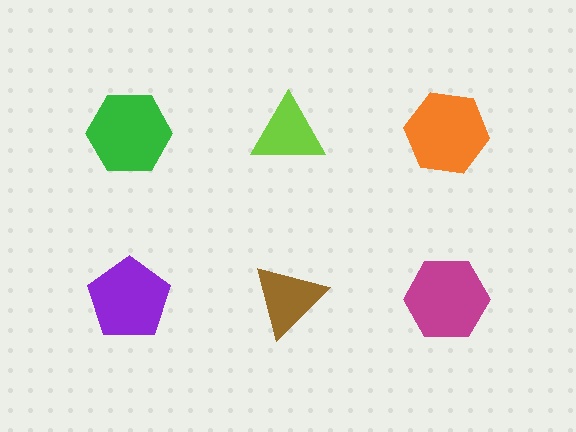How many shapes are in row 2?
3 shapes.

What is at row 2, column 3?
A magenta hexagon.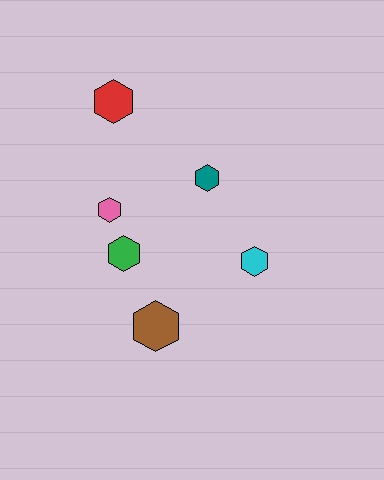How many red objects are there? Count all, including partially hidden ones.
There is 1 red object.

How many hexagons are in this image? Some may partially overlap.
There are 6 hexagons.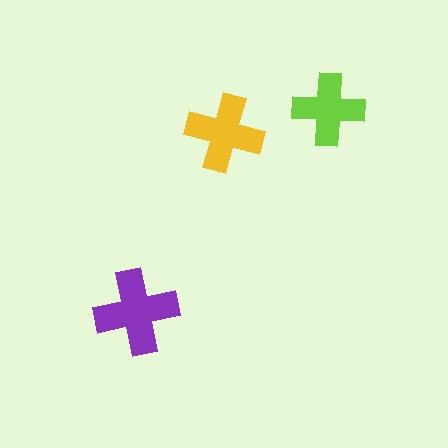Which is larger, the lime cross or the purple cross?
The purple one.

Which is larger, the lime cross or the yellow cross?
The yellow one.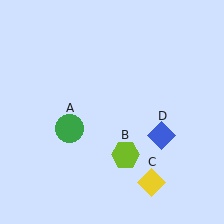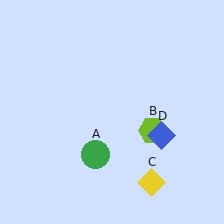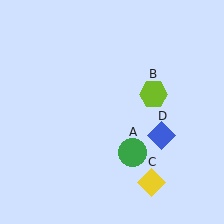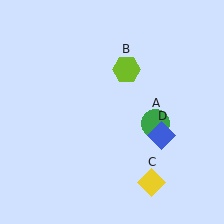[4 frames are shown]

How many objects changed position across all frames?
2 objects changed position: green circle (object A), lime hexagon (object B).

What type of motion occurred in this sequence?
The green circle (object A), lime hexagon (object B) rotated counterclockwise around the center of the scene.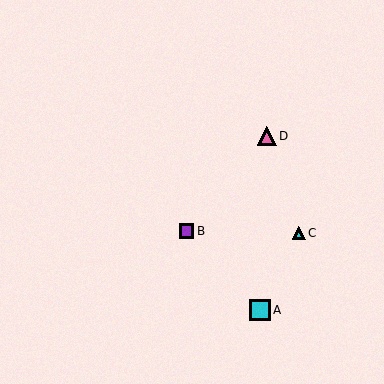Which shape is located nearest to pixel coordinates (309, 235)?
The cyan triangle (labeled C) at (299, 233) is nearest to that location.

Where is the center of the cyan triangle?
The center of the cyan triangle is at (299, 233).